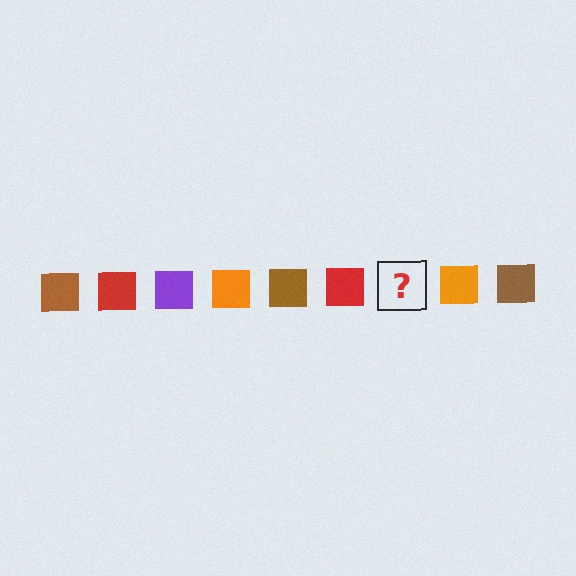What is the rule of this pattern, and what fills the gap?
The rule is that the pattern cycles through brown, red, purple, orange squares. The gap should be filled with a purple square.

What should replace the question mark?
The question mark should be replaced with a purple square.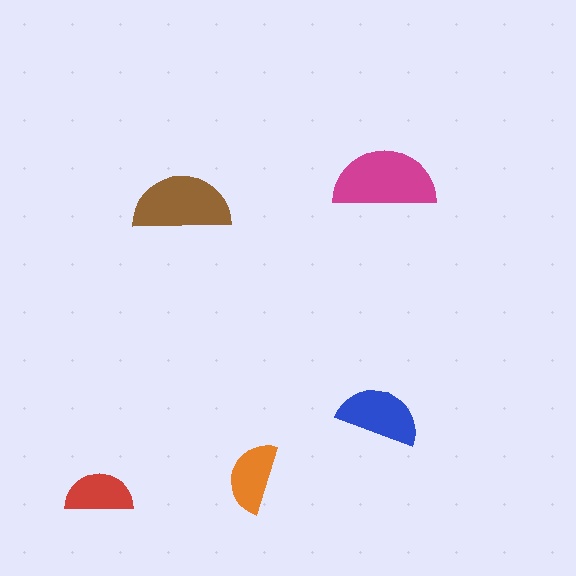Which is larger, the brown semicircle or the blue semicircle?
The brown one.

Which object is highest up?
The magenta semicircle is topmost.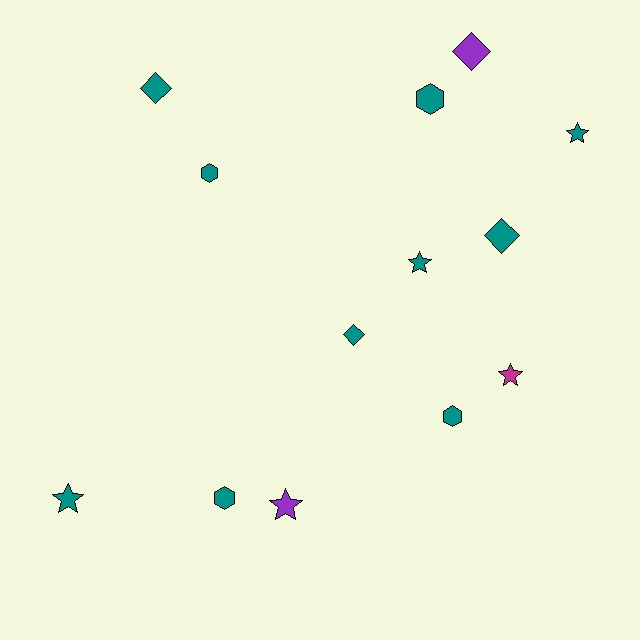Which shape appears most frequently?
Star, with 5 objects.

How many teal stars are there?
There are 3 teal stars.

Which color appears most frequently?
Teal, with 10 objects.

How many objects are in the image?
There are 13 objects.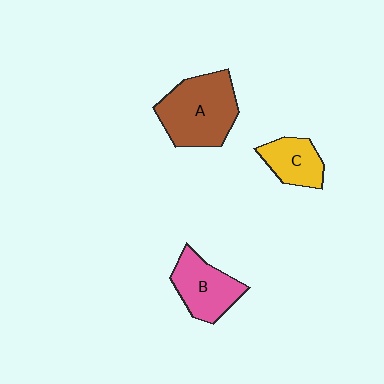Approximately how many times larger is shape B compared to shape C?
Approximately 1.3 times.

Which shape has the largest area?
Shape A (brown).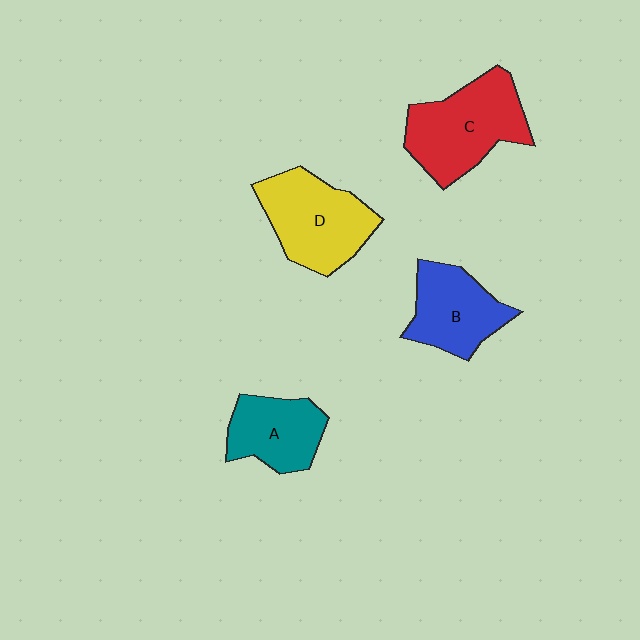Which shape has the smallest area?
Shape A (teal).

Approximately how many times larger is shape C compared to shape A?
Approximately 1.5 times.